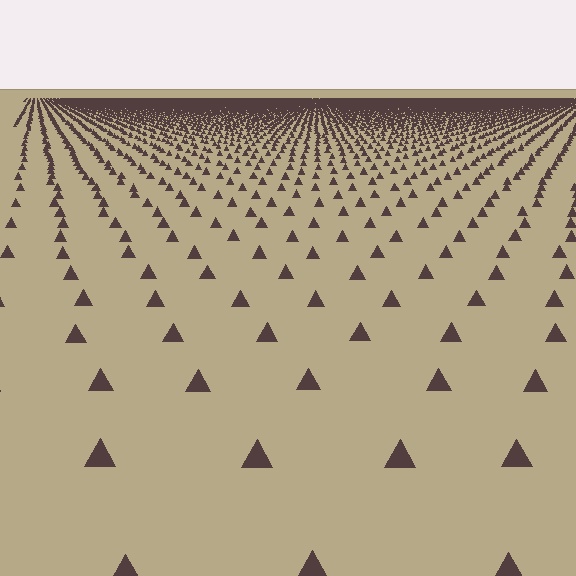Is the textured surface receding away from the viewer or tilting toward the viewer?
The surface is receding away from the viewer. Texture elements get smaller and denser toward the top.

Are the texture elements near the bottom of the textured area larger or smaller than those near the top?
Larger. Near the bottom, elements are closer to the viewer and appear at a bigger on-screen size.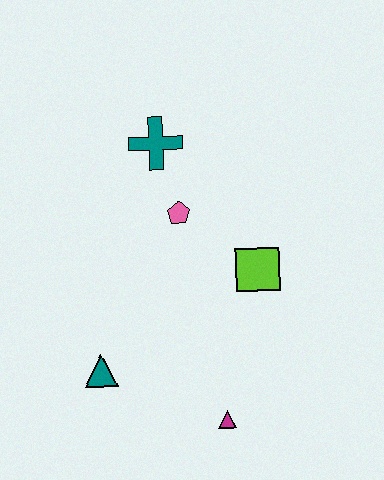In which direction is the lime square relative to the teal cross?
The lime square is below the teal cross.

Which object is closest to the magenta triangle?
The teal triangle is closest to the magenta triangle.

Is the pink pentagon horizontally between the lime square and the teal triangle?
Yes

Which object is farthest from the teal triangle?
The teal cross is farthest from the teal triangle.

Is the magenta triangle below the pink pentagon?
Yes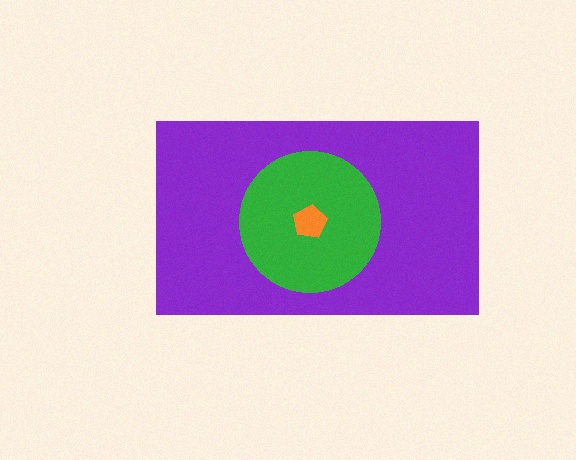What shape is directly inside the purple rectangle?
The green circle.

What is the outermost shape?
The purple rectangle.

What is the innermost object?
The orange pentagon.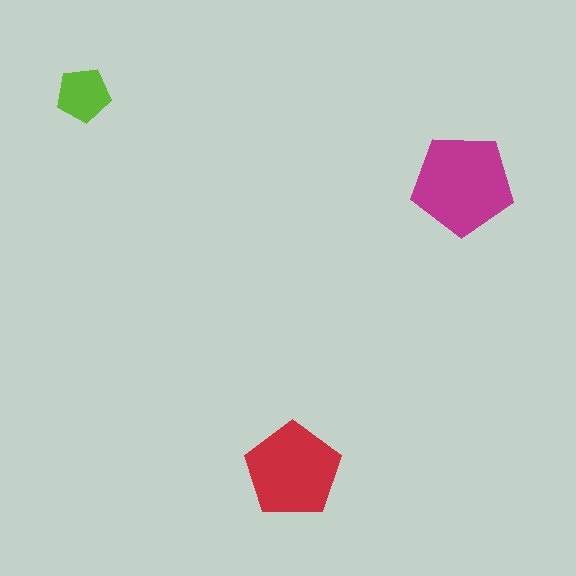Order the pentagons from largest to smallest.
the magenta one, the red one, the lime one.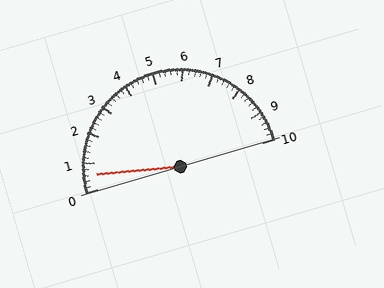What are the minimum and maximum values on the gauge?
The gauge ranges from 0 to 10.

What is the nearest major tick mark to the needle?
The nearest major tick mark is 1.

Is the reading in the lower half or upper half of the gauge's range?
The reading is in the lower half of the range (0 to 10).